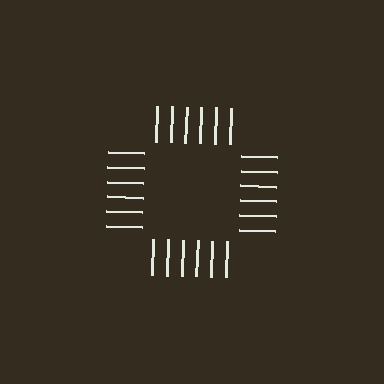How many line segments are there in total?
24 — 6 along each of the 4 edges.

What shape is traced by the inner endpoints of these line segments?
An illusory square — the line segments terminate on its edges but no continuous stroke is drawn.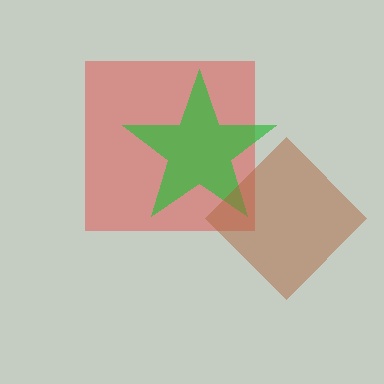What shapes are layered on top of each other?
The layered shapes are: a red square, a green star, a brown diamond.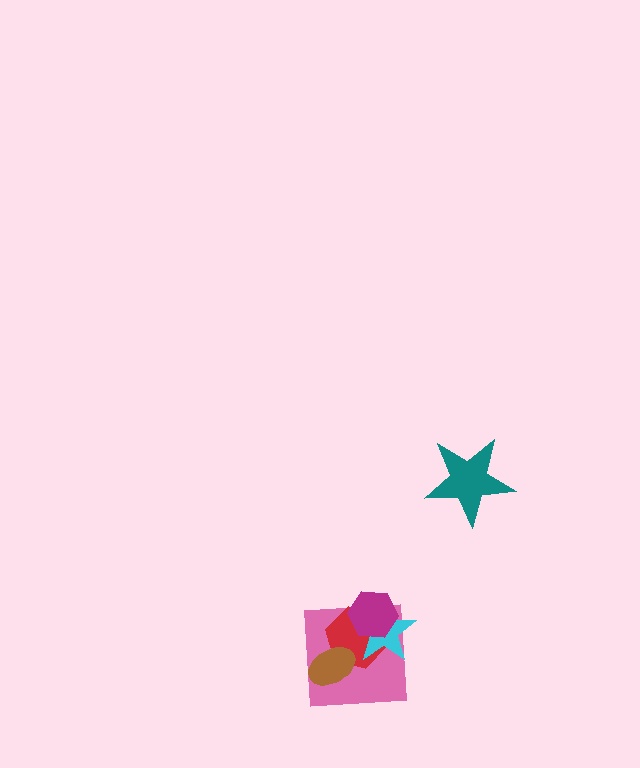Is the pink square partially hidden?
Yes, it is partially covered by another shape.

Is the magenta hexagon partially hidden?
No, no other shape covers it.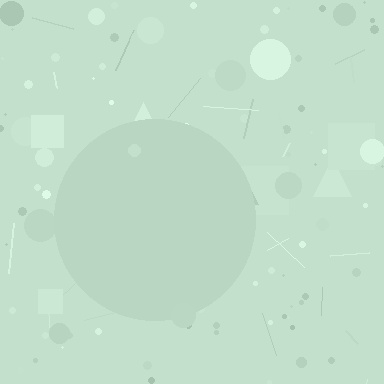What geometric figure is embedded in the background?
A circle is embedded in the background.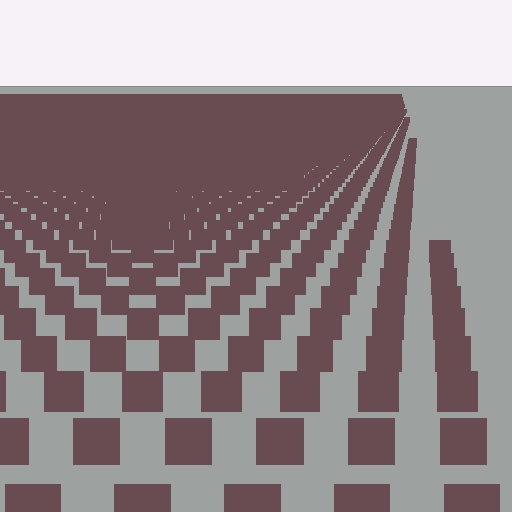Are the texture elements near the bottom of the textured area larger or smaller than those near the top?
Larger. Near the bottom, elements are closer to the viewer and appear at a bigger on-screen size.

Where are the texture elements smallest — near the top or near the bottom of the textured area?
Near the top.